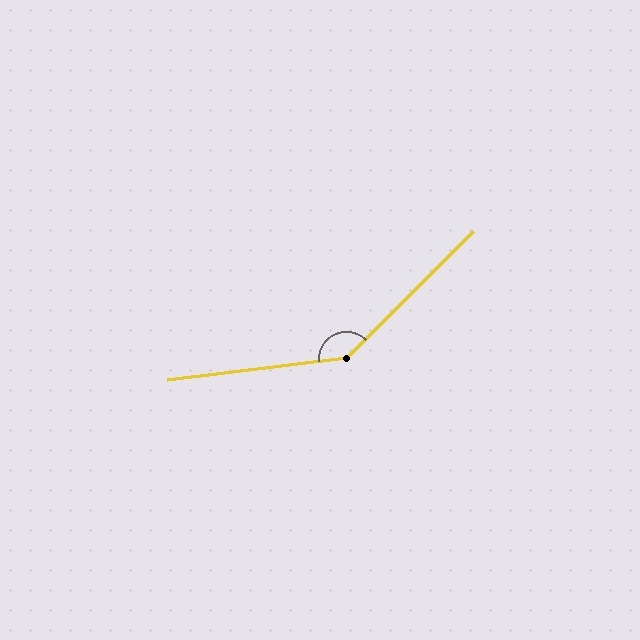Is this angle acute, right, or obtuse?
It is obtuse.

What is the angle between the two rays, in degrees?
Approximately 142 degrees.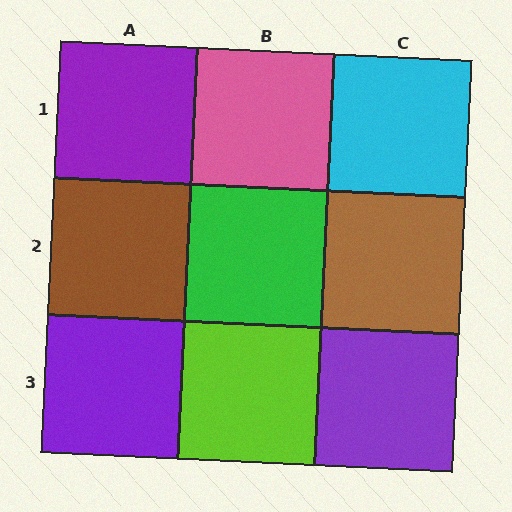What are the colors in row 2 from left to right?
Brown, green, brown.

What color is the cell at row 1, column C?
Cyan.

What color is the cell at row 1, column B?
Pink.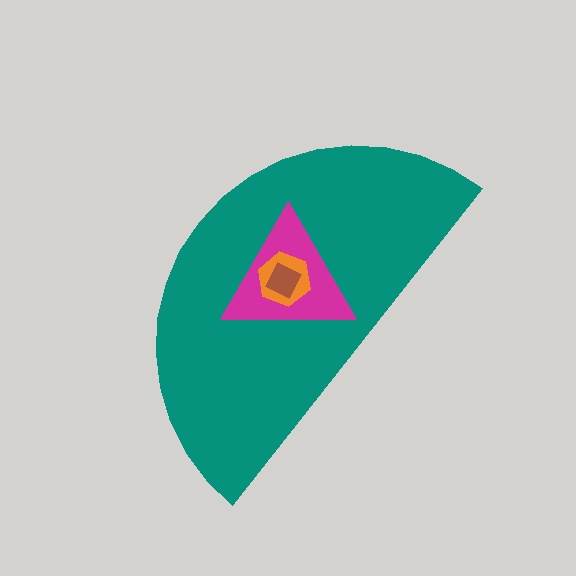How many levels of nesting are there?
4.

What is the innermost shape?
The brown diamond.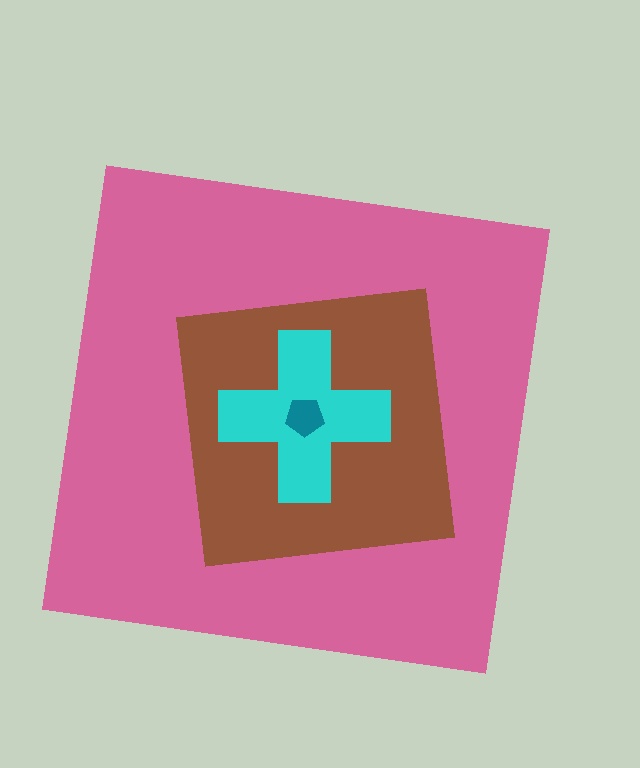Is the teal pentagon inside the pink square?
Yes.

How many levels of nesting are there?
4.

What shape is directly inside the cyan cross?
The teal pentagon.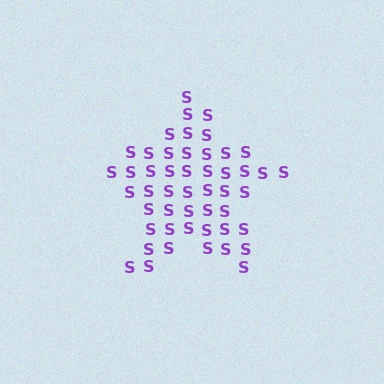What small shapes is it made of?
It is made of small letter S's.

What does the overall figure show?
The overall figure shows a star.